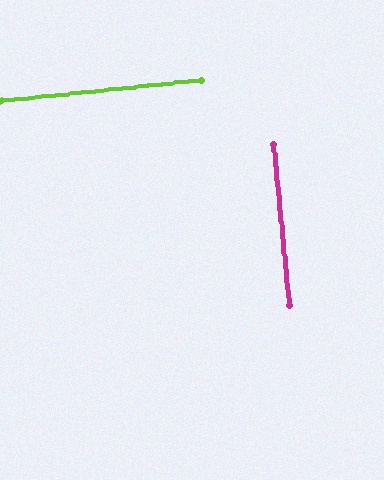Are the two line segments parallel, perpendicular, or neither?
Perpendicular — they meet at approximately 89°.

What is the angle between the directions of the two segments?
Approximately 89 degrees.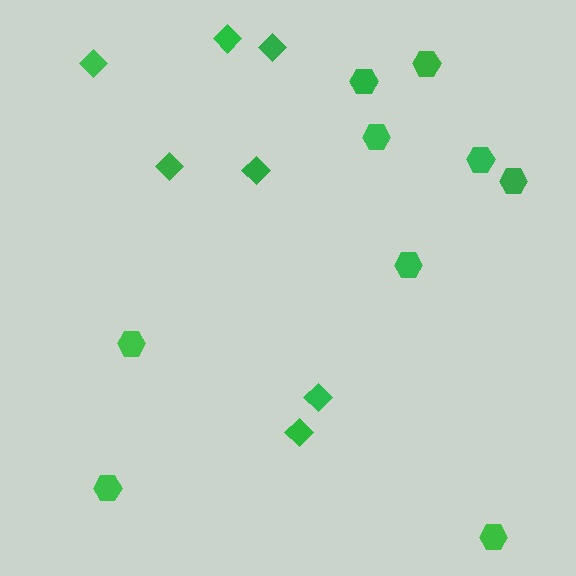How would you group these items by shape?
There are 2 groups: one group of hexagons (9) and one group of diamonds (7).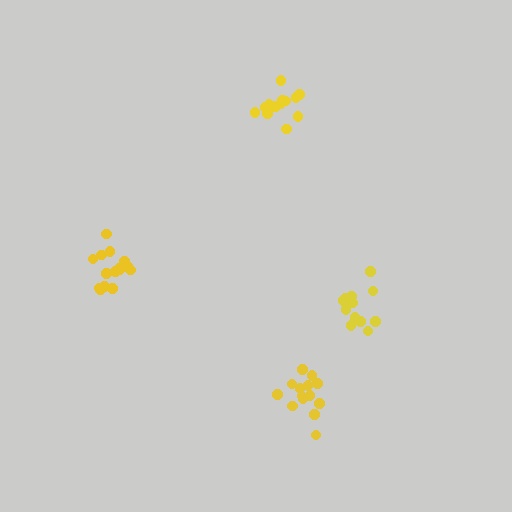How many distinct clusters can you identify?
There are 4 distinct clusters.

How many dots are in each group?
Group 1: 15 dots, Group 2: 14 dots, Group 3: 13 dots, Group 4: 12 dots (54 total).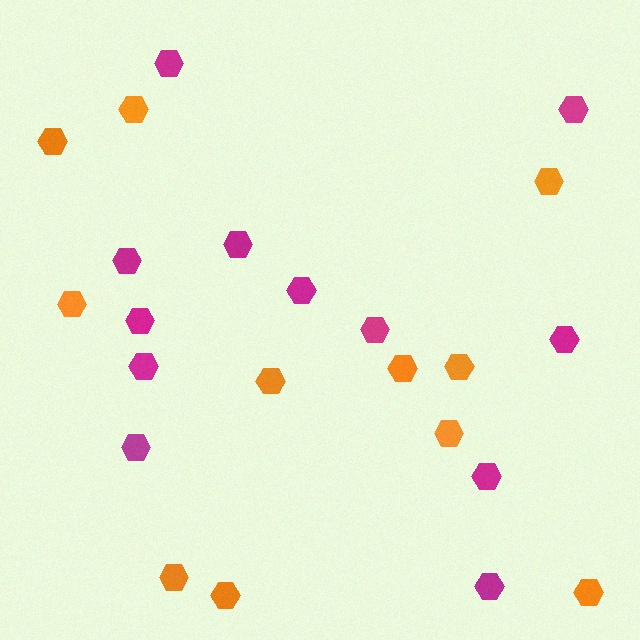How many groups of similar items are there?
There are 2 groups: one group of orange hexagons (11) and one group of magenta hexagons (12).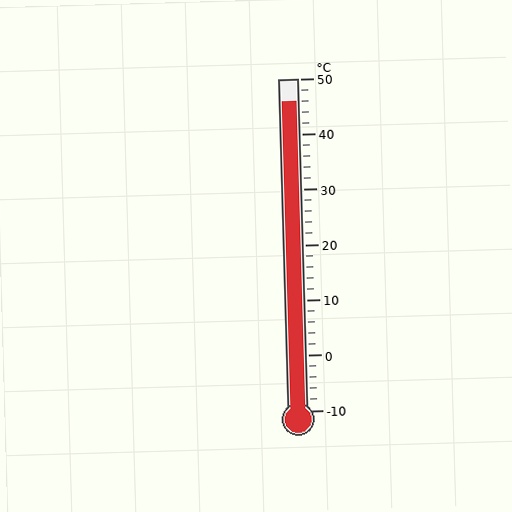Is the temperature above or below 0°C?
The temperature is above 0°C.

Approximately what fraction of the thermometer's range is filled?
The thermometer is filled to approximately 95% of its range.